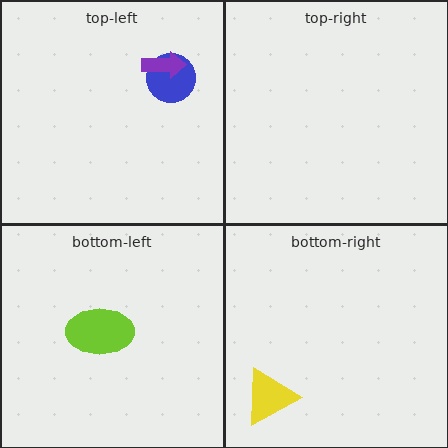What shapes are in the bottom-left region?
The lime ellipse.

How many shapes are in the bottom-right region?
1.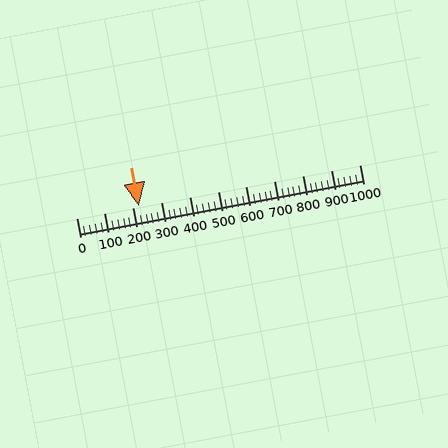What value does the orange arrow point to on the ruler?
The orange arrow points to approximately 220.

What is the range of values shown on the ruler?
The ruler shows values from 0 to 1000.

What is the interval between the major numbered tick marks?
The major tick marks are spaced 100 units apart.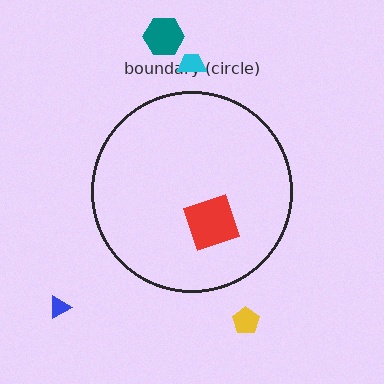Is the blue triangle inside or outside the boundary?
Outside.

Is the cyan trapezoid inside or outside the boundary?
Outside.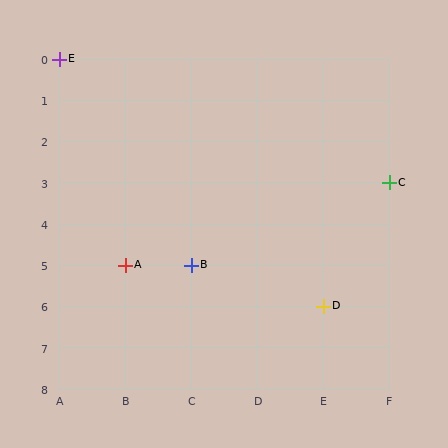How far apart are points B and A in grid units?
Points B and A are 1 column apart.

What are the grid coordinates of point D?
Point D is at grid coordinates (E, 6).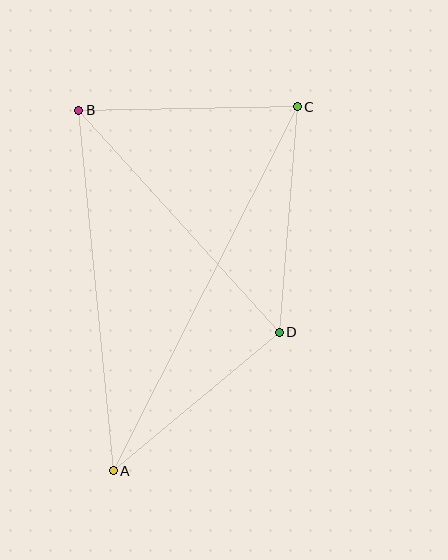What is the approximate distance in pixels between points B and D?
The distance between B and D is approximately 299 pixels.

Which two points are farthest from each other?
Points A and C are farthest from each other.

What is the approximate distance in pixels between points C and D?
The distance between C and D is approximately 226 pixels.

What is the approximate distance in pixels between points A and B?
The distance between A and B is approximately 362 pixels.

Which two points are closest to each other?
Points A and D are closest to each other.